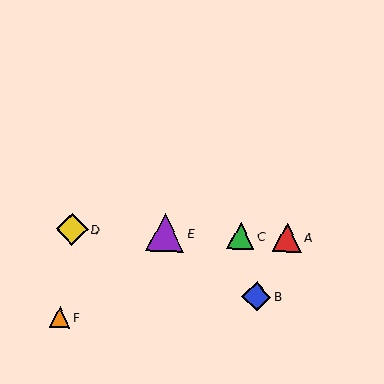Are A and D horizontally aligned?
Yes, both are at y≈237.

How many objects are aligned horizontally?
4 objects (A, C, D, E) are aligned horizontally.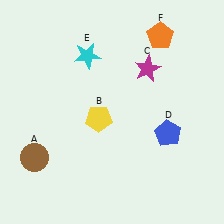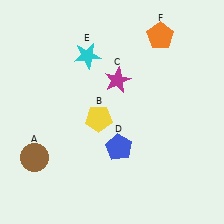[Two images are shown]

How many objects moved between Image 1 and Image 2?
2 objects moved between the two images.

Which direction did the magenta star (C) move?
The magenta star (C) moved left.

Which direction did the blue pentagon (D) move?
The blue pentagon (D) moved left.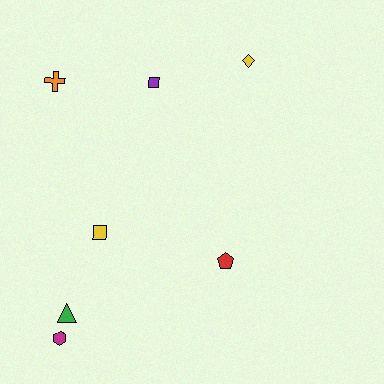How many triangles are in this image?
There is 1 triangle.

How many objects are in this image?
There are 7 objects.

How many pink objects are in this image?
There are no pink objects.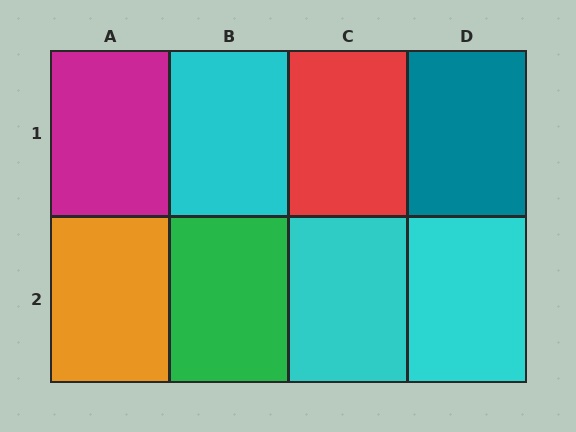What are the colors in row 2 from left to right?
Orange, green, cyan, cyan.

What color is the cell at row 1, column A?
Magenta.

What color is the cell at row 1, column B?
Cyan.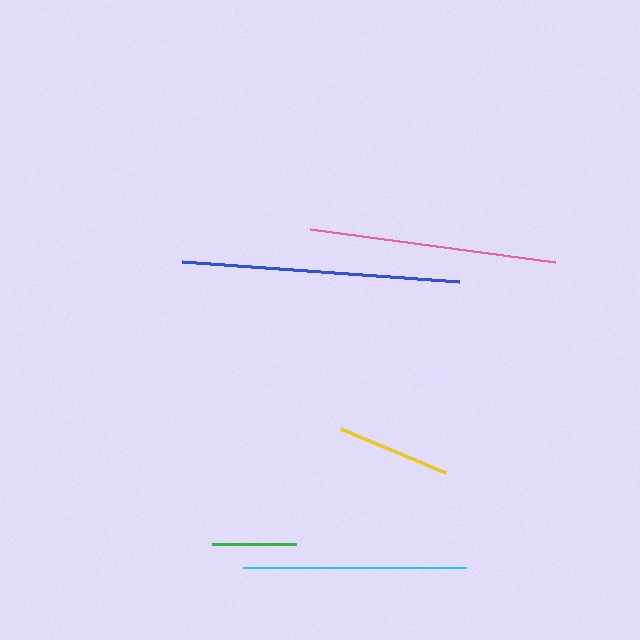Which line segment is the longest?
The blue line is the longest at approximately 278 pixels.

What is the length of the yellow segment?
The yellow segment is approximately 113 pixels long.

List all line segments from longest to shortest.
From longest to shortest: blue, pink, cyan, yellow, green.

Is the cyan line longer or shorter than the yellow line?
The cyan line is longer than the yellow line.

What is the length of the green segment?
The green segment is approximately 84 pixels long.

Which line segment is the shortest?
The green line is the shortest at approximately 84 pixels.